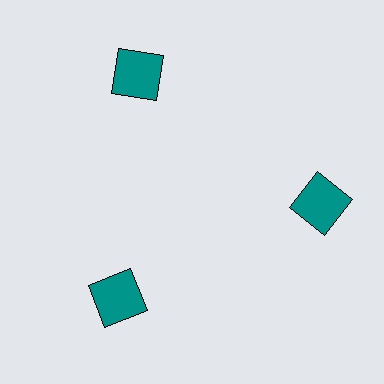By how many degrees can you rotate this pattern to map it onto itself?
The pattern maps onto itself every 120 degrees of rotation.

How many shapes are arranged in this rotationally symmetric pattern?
There are 3 shapes, arranged in 3 groups of 1.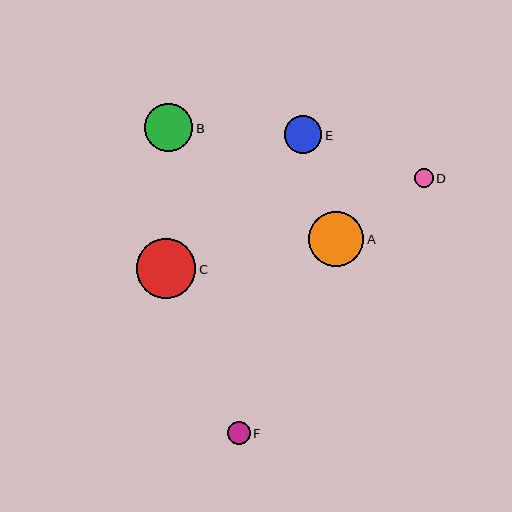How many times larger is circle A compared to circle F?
Circle A is approximately 2.3 times the size of circle F.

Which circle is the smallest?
Circle D is the smallest with a size of approximately 19 pixels.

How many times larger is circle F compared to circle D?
Circle F is approximately 1.2 times the size of circle D.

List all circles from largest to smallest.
From largest to smallest: C, A, B, E, F, D.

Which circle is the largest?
Circle C is the largest with a size of approximately 60 pixels.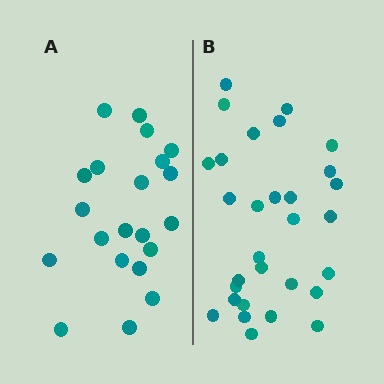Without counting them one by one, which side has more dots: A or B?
Region B (the right region) has more dots.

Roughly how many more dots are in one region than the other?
Region B has roughly 8 or so more dots than region A.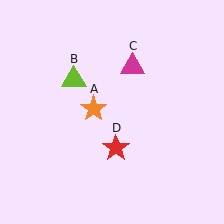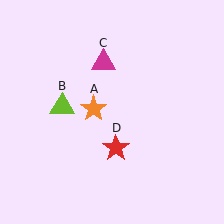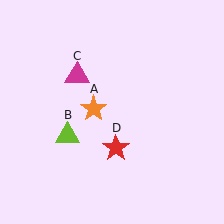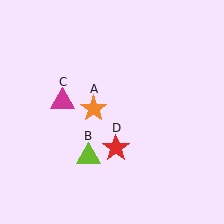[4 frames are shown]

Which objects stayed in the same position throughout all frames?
Orange star (object A) and red star (object D) remained stationary.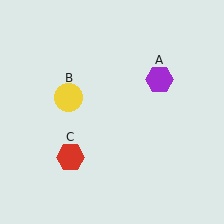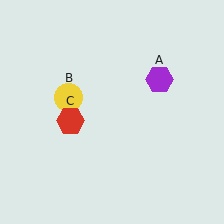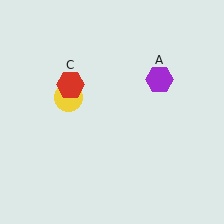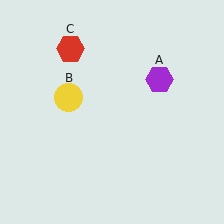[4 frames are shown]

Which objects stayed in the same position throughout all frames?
Purple hexagon (object A) and yellow circle (object B) remained stationary.